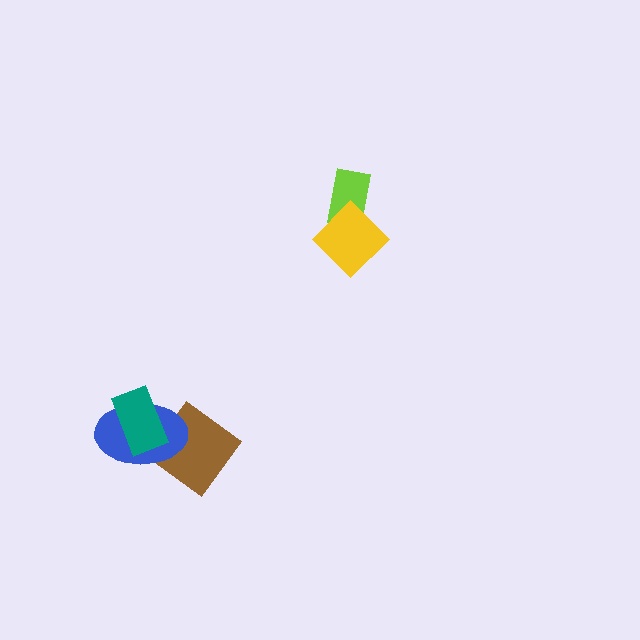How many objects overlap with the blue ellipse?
2 objects overlap with the blue ellipse.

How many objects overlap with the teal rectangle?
2 objects overlap with the teal rectangle.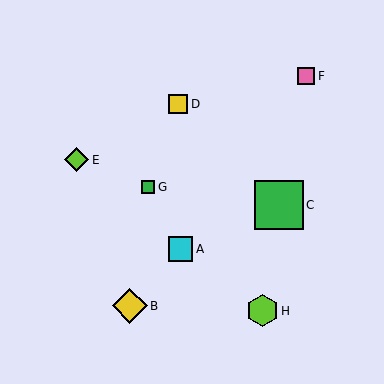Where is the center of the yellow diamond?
The center of the yellow diamond is at (130, 306).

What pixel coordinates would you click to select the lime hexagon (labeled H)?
Click at (263, 311) to select the lime hexagon H.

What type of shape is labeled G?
Shape G is a green square.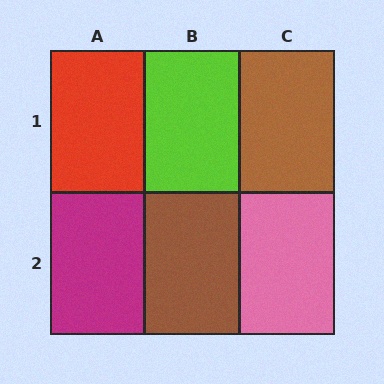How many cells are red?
1 cell is red.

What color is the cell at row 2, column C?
Pink.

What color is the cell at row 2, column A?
Magenta.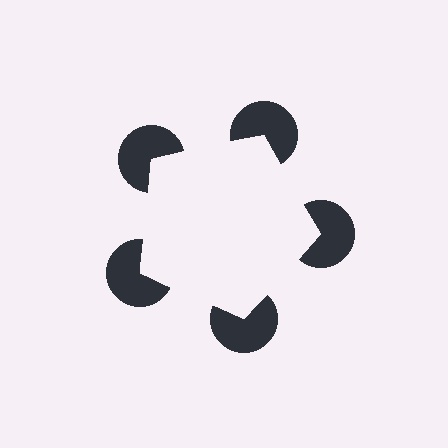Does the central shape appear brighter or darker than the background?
It typically appears slightly brighter than the background, even though no actual brightness change is drawn.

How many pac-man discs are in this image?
There are 5 — one at each vertex of the illusory pentagon.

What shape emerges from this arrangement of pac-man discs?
An illusory pentagon — its edges are inferred from the aligned wedge cuts in the pac-man discs, not physically drawn.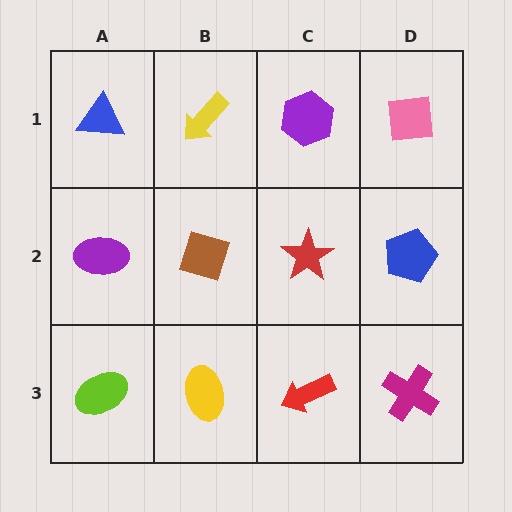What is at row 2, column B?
A brown diamond.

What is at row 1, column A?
A blue triangle.